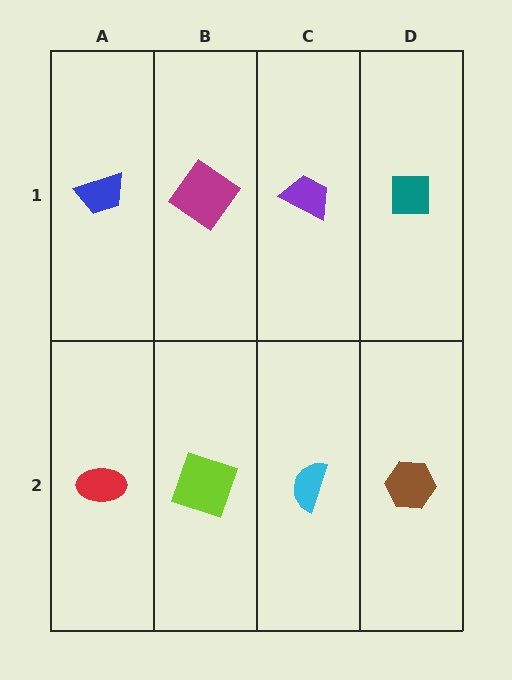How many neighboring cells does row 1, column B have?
3.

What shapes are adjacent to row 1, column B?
A lime square (row 2, column B), a blue trapezoid (row 1, column A), a purple trapezoid (row 1, column C).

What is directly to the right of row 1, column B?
A purple trapezoid.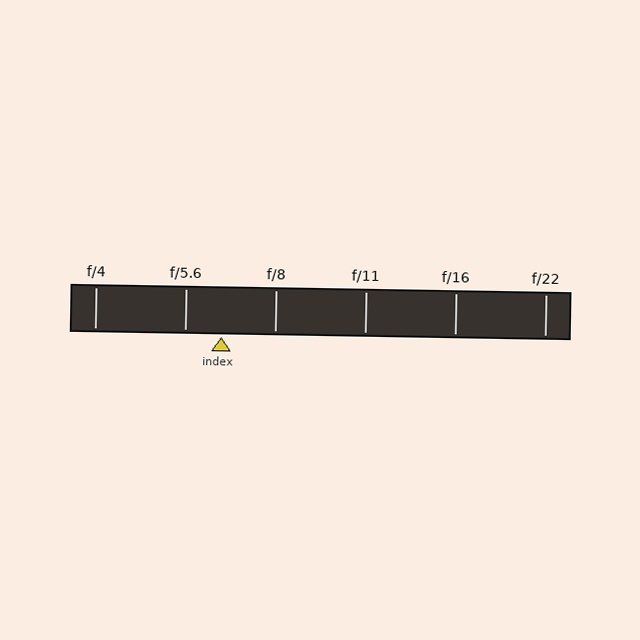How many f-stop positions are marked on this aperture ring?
There are 6 f-stop positions marked.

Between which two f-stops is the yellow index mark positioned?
The index mark is between f/5.6 and f/8.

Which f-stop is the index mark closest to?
The index mark is closest to f/5.6.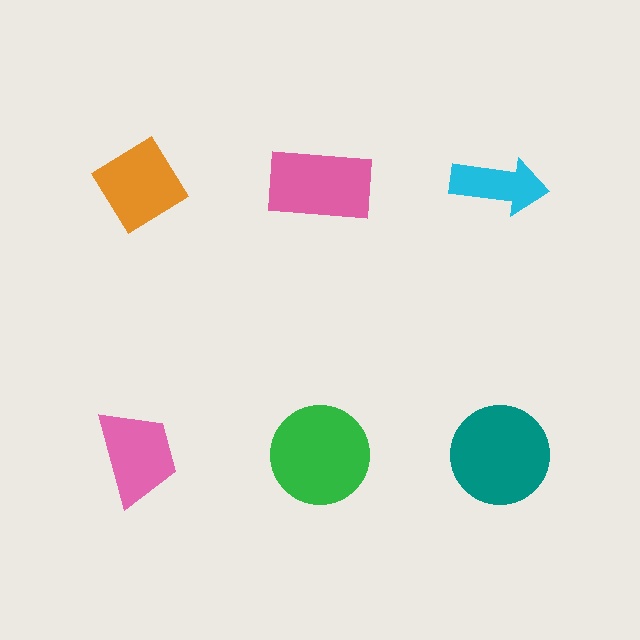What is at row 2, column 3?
A teal circle.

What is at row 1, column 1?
An orange diamond.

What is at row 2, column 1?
A pink trapezoid.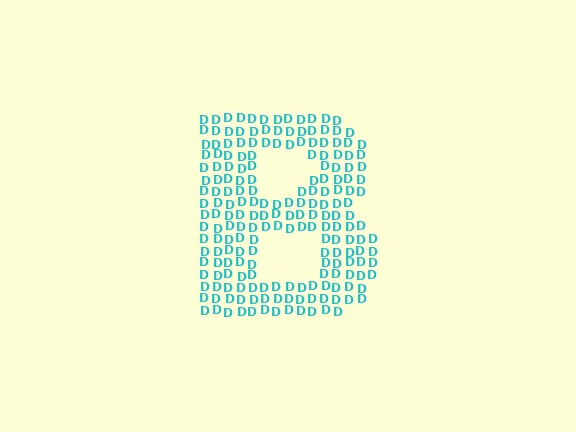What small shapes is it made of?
It is made of small letter D's.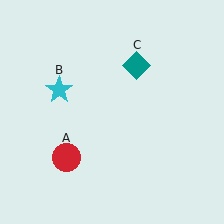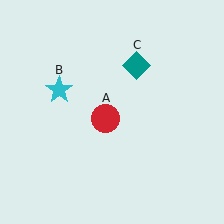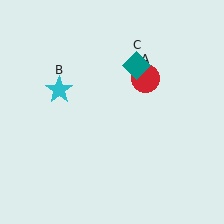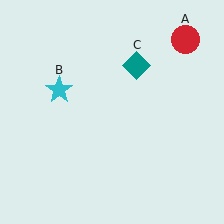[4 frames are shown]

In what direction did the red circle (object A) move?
The red circle (object A) moved up and to the right.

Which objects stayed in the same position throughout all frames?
Cyan star (object B) and teal diamond (object C) remained stationary.